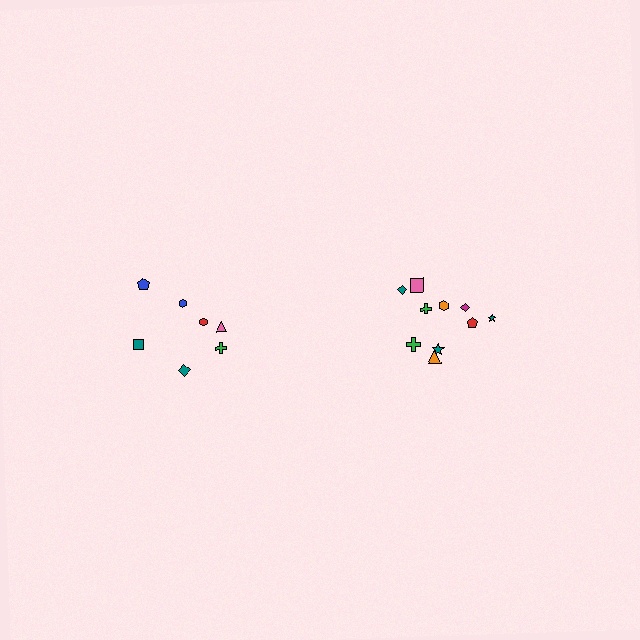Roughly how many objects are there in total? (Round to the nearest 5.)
Roughly 15 objects in total.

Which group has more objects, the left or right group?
The right group.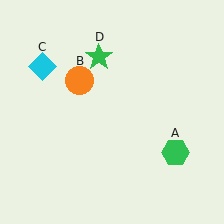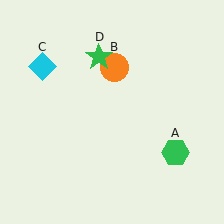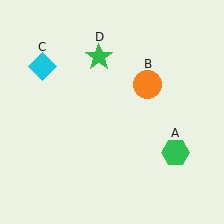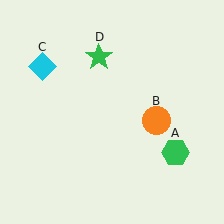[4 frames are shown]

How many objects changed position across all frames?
1 object changed position: orange circle (object B).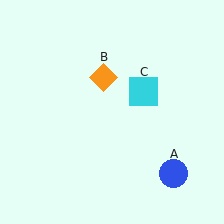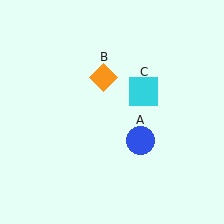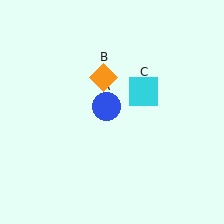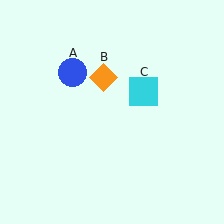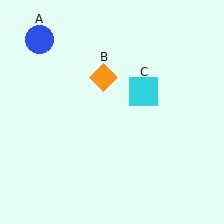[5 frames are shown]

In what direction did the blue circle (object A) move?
The blue circle (object A) moved up and to the left.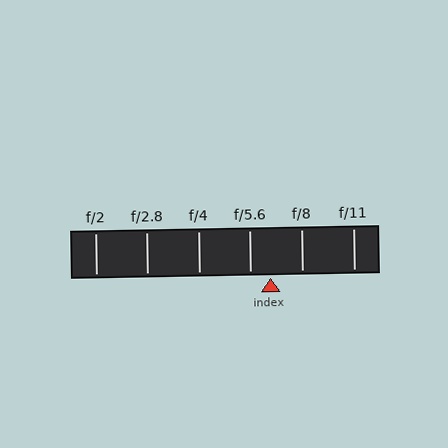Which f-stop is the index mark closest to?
The index mark is closest to f/5.6.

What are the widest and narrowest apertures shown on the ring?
The widest aperture shown is f/2 and the narrowest is f/11.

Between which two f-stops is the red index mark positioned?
The index mark is between f/5.6 and f/8.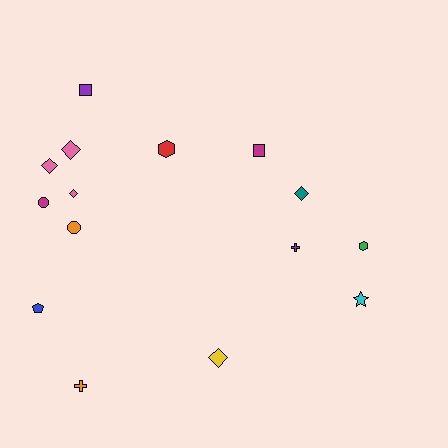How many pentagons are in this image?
There is 1 pentagon.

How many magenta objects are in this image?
There are 2 magenta objects.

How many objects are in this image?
There are 15 objects.